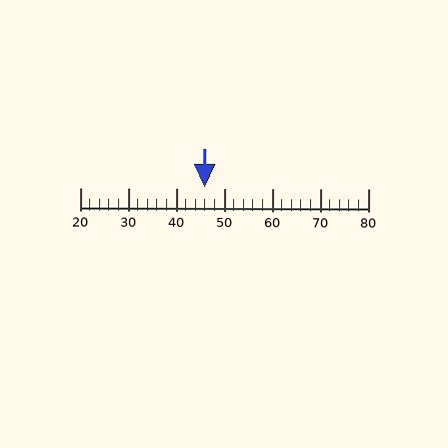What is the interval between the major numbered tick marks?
The major tick marks are spaced 10 units apart.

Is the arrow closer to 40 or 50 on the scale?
The arrow is closer to 50.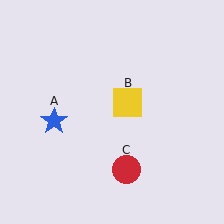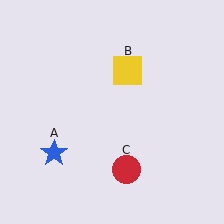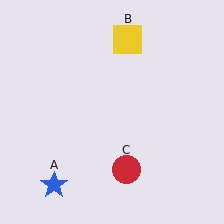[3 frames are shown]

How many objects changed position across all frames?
2 objects changed position: blue star (object A), yellow square (object B).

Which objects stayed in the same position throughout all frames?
Red circle (object C) remained stationary.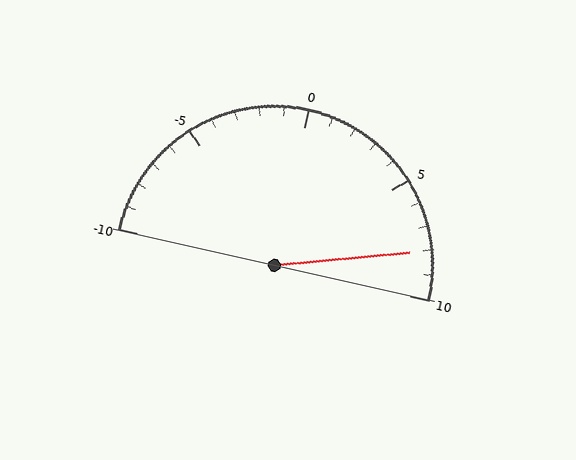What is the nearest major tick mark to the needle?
The nearest major tick mark is 10.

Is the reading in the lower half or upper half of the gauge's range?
The reading is in the upper half of the range (-10 to 10).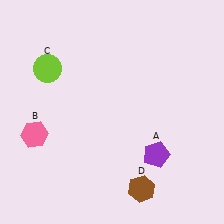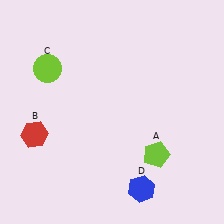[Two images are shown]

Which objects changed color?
A changed from purple to lime. B changed from pink to red. D changed from brown to blue.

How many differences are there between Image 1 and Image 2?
There are 3 differences between the two images.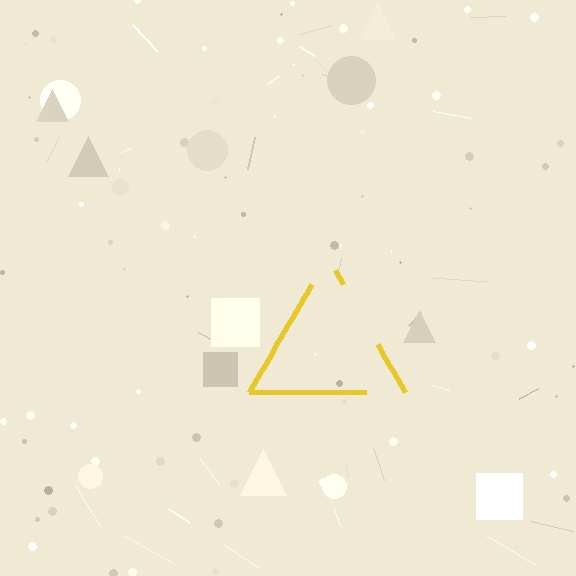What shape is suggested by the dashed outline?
The dashed outline suggests a triangle.